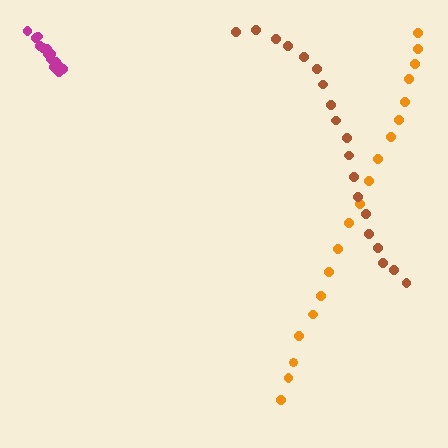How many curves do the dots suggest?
There are 3 distinct paths.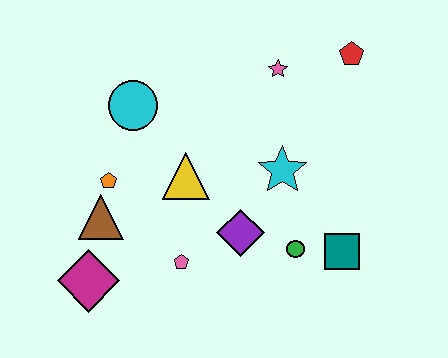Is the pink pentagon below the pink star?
Yes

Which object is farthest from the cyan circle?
The teal square is farthest from the cyan circle.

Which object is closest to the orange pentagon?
The brown triangle is closest to the orange pentagon.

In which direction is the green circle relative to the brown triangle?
The green circle is to the right of the brown triangle.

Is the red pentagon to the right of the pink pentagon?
Yes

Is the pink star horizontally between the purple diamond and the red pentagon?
Yes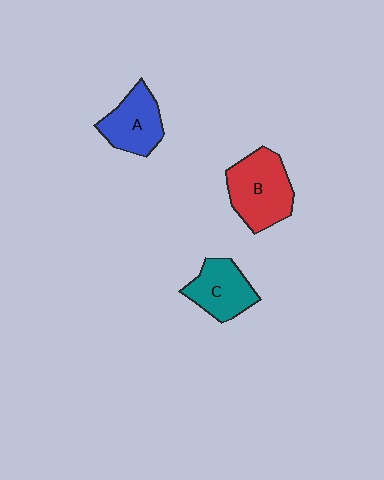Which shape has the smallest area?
Shape C (teal).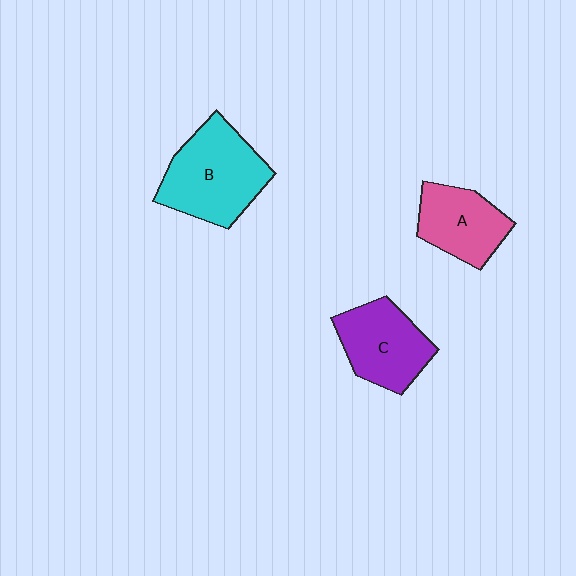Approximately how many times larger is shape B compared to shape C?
Approximately 1.3 times.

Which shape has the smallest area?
Shape A (pink).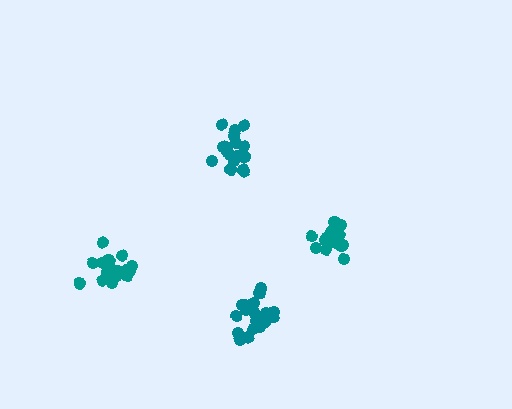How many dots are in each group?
Group 1: 18 dots, Group 2: 20 dots, Group 3: 19 dots, Group 4: 18 dots (75 total).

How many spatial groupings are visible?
There are 4 spatial groupings.